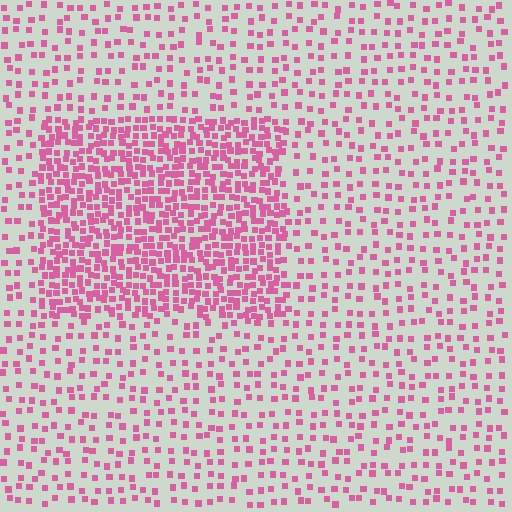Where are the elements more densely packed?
The elements are more densely packed inside the rectangle boundary.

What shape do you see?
I see a rectangle.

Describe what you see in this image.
The image contains small pink elements arranged at two different densities. A rectangle-shaped region is visible where the elements are more densely packed than the surrounding area.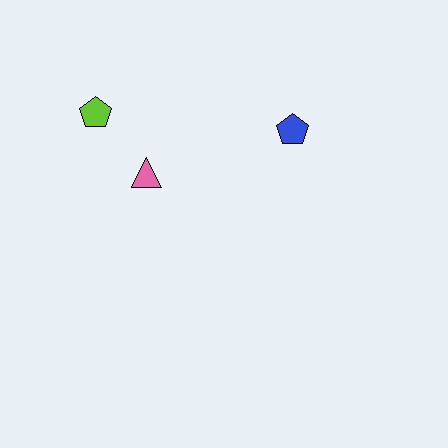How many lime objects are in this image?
There is 1 lime object.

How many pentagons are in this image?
There are 2 pentagons.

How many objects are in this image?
There are 3 objects.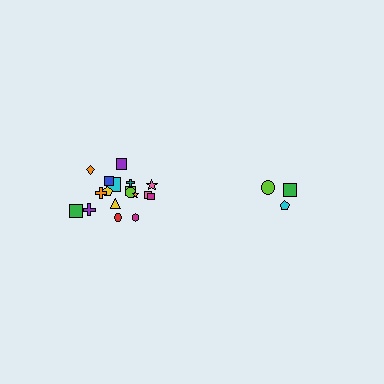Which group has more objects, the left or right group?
The left group.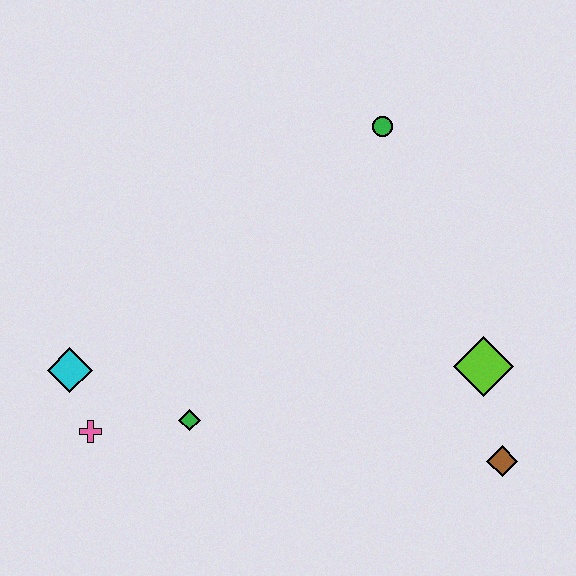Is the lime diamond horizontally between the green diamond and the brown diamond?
Yes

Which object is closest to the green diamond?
The pink cross is closest to the green diamond.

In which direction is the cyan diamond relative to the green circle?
The cyan diamond is to the left of the green circle.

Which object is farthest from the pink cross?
The green circle is farthest from the pink cross.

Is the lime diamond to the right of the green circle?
Yes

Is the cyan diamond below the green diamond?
No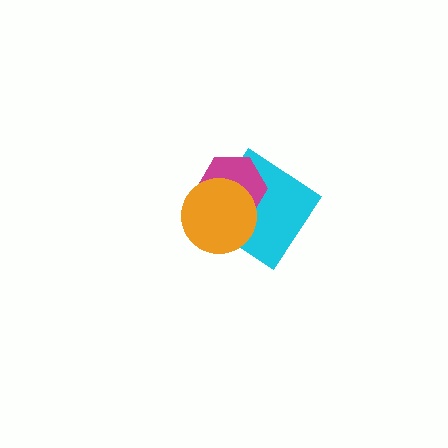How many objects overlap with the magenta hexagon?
2 objects overlap with the magenta hexagon.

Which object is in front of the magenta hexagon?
The orange circle is in front of the magenta hexagon.